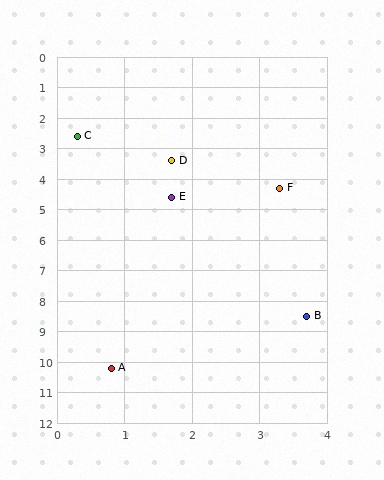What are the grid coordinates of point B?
Point B is at approximately (3.7, 8.5).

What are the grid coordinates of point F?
Point F is at approximately (3.3, 4.3).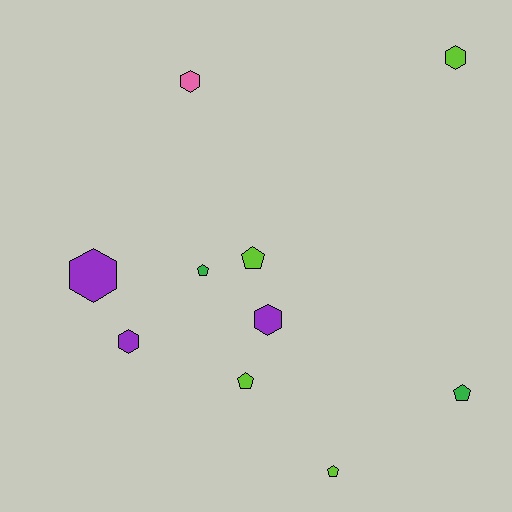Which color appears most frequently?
Lime, with 4 objects.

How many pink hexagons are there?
There is 1 pink hexagon.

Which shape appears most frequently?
Pentagon, with 5 objects.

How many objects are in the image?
There are 10 objects.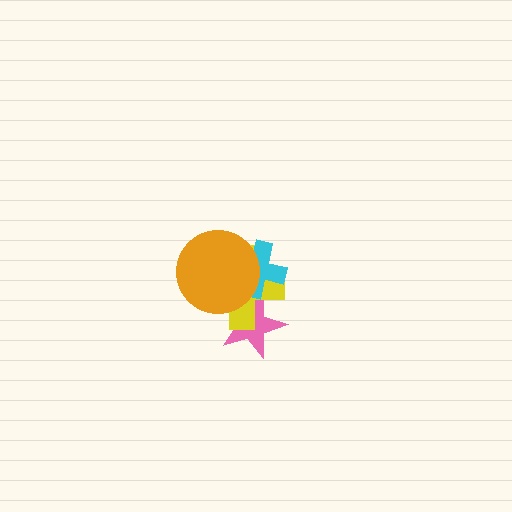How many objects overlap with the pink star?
3 objects overlap with the pink star.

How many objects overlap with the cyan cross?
3 objects overlap with the cyan cross.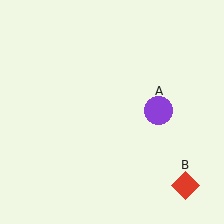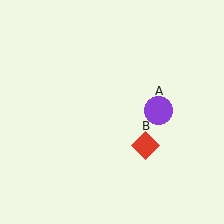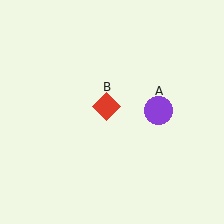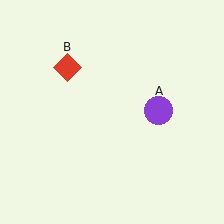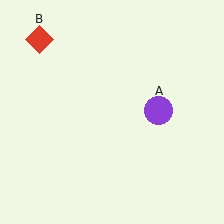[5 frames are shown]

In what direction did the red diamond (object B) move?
The red diamond (object B) moved up and to the left.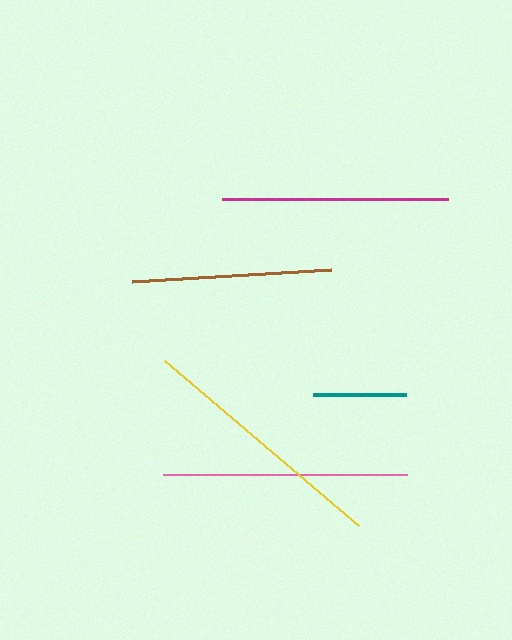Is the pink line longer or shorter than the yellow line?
The yellow line is longer than the pink line.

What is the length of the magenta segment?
The magenta segment is approximately 226 pixels long.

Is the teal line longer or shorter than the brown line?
The brown line is longer than the teal line.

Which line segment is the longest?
The yellow line is the longest at approximately 254 pixels.